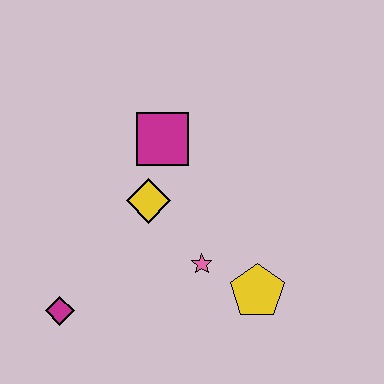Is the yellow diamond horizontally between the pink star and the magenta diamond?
Yes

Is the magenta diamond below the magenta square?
Yes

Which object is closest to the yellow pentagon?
The pink star is closest to the yellow pentagon.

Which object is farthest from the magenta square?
The magenta diamond is farthest from the magenta square.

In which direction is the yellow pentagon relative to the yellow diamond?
The yellow pentagon is to the right of the yellow diamond.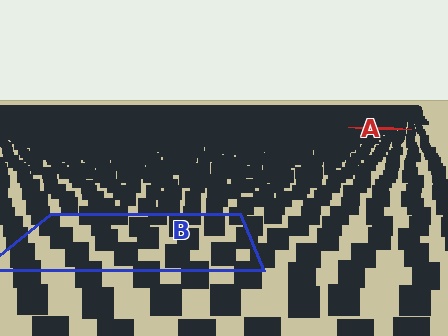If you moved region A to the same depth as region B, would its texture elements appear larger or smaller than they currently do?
They would appear larger. At a closer depth, the same texture elements are projected at a bigger on-screen size.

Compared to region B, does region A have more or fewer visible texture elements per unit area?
Region A has more texture elements per unit area — they are packed more densely because it is farther away.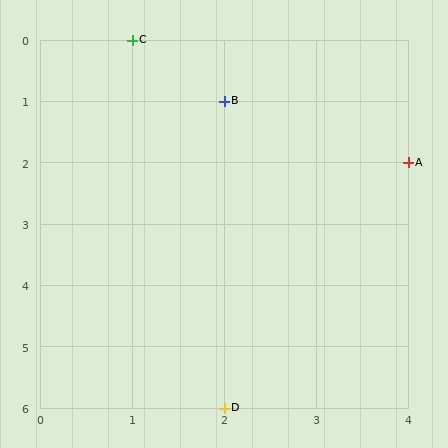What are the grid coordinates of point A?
Point A is at grid coordinates (4, 2).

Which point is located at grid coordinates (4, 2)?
Point A is at (4, 2).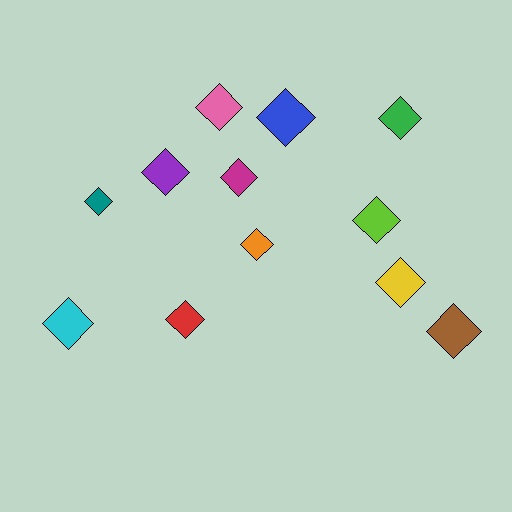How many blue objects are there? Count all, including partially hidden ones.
There is 1 blue object.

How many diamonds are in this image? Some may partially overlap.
There are 12 diamonds.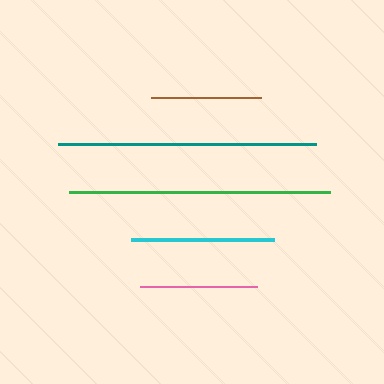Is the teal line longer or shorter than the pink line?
The teal line is longer than the pink line.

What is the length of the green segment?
The green segment is approximately 260 pixels long.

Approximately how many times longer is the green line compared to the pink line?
The green line is approximately 2.2 times the length of the pink line.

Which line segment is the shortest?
The brown line is the shortest at approximately 111 pixels.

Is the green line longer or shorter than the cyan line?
The green line is longer than the cyan line.